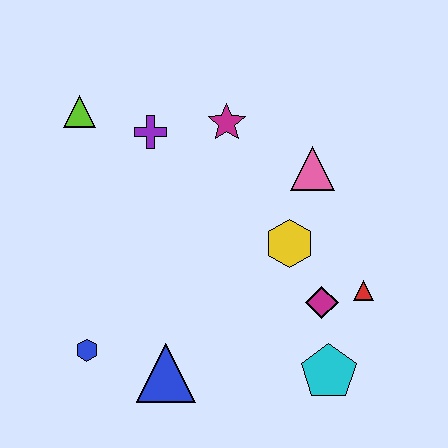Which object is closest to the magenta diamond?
The red triangle is closest to the magenta diamond.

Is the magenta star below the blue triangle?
No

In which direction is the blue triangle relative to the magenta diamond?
The blue triangle is to the left of the magenta diamond.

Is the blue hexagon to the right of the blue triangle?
No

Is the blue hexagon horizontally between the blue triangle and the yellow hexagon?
No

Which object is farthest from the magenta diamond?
The lime triangle is farthest from the magenta diamond.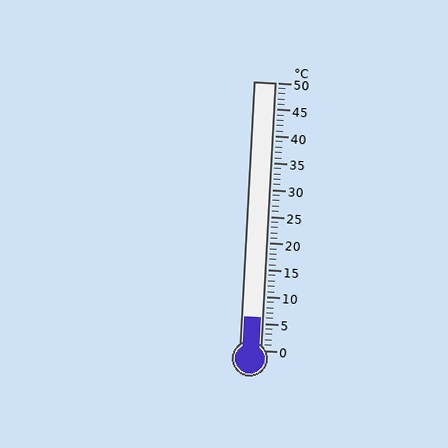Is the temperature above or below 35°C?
The temperature is below 35°C.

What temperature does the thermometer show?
The thermometer shows approximately 6°C.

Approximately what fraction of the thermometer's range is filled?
The thermometer is filled to approximately 10% of its range.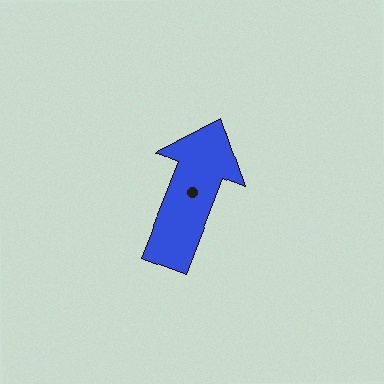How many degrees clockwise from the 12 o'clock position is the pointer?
Approximately 21 degrees.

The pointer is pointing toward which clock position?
Roughly 1 o'clock.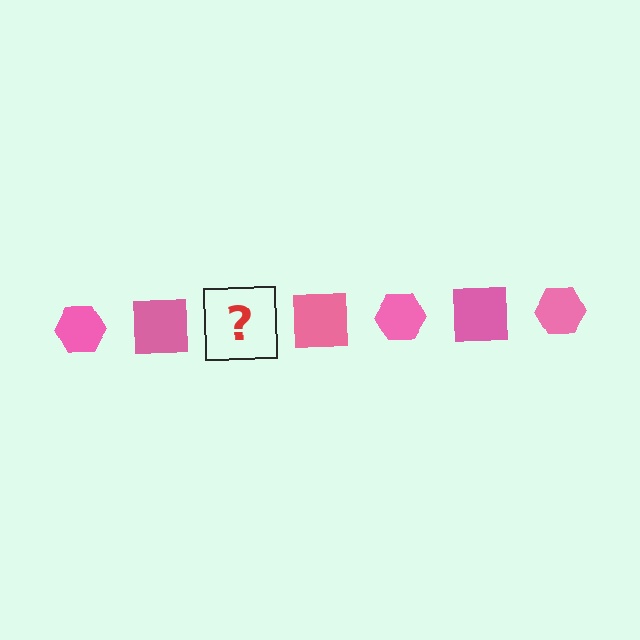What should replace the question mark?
The question mark should be replaced with a pink hexagon.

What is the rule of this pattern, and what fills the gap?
The rule is that the pattern cycles through hexagon, square shapes in pink. The gap should be filled with a pink hexagon.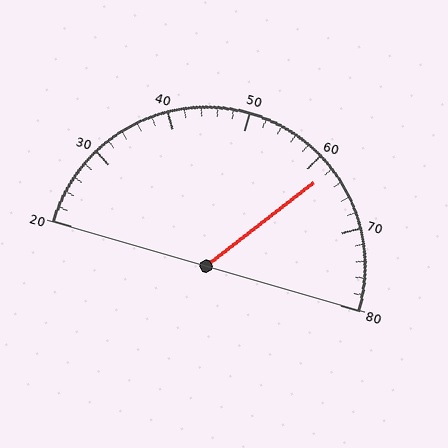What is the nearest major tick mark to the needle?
The nearest major tick mark is 60.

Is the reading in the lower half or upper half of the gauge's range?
The reading is in the upper half of the range (20 to 80).